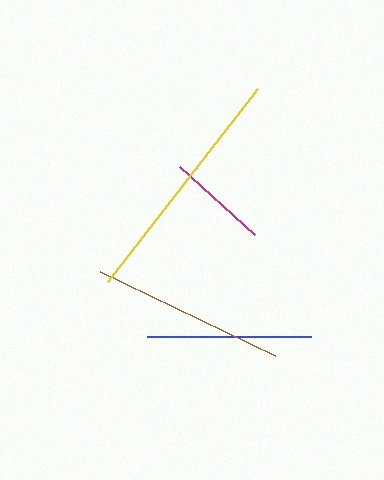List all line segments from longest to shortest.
From longest to shortest: yellow, brown, blue, magenta.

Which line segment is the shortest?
The magenta line is the shortest at approximately 101 pixels.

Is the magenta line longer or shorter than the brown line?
The brown line is longer than the magenta line.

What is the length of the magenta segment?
The magenta segment is approximately 101 pixels long.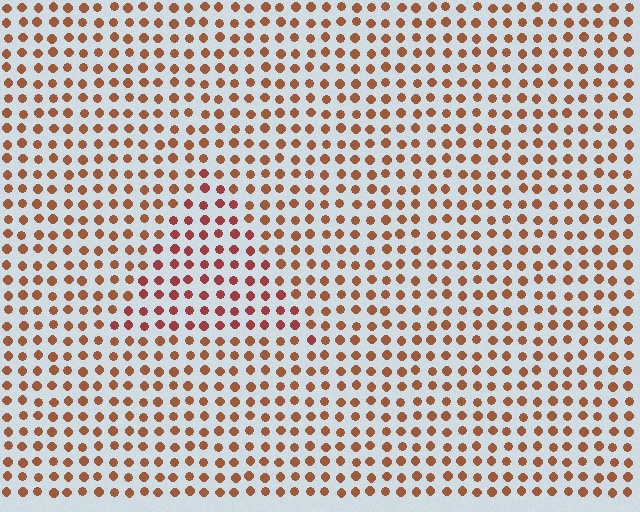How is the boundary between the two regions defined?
The boundary is defined purely by a slight shift in hue (about 24 degrees). Spacing, size, and orientation are identical on both sides.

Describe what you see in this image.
The image is filled with small brown elements in a uniform arrangement. A triangle-shaped region is visible where the elements are tinted to a slightly different hue, forming a subtle color boundary.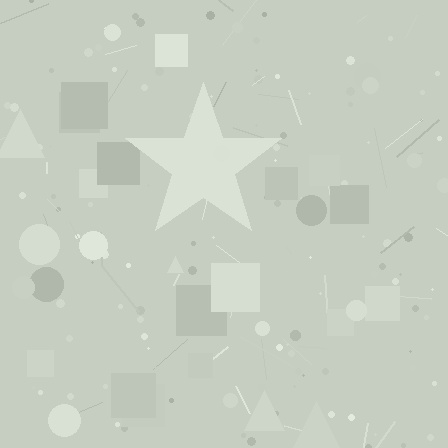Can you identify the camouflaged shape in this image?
The camouflaged shape is a star.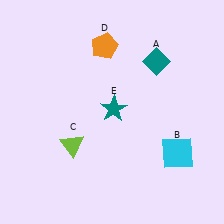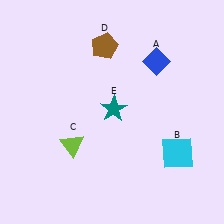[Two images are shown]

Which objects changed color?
A changed from teal to blue. D changed from orange to brown.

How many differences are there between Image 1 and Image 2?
There are 2 differences between the two images.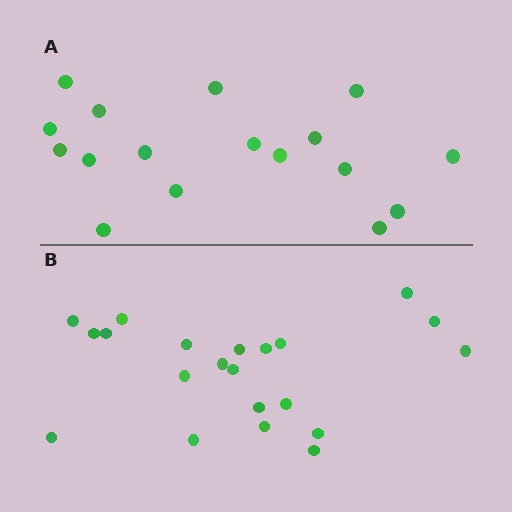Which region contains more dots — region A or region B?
Region B (the bottom region) has more dots.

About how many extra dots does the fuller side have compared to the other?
Region B has about 4 more dots than region A.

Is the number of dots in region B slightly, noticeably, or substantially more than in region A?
Region B has only slightly more — the two regions are fairly close. The ratio is roughly 1.2 to 1.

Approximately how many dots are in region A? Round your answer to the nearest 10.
About 20 dots. (The exact count is 17, which rounds to 20.)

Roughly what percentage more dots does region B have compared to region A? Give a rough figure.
About 25% more.